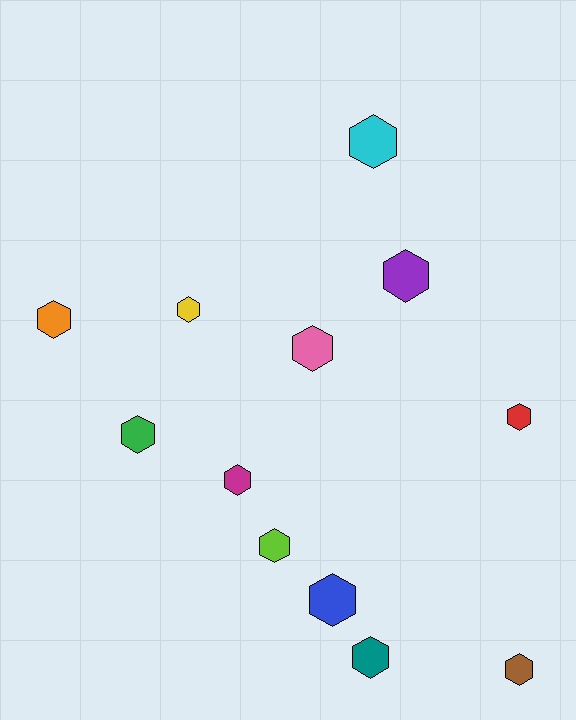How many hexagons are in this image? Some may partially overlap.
There are 12 hexagons.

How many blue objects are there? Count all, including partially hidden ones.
There is 1 blue object.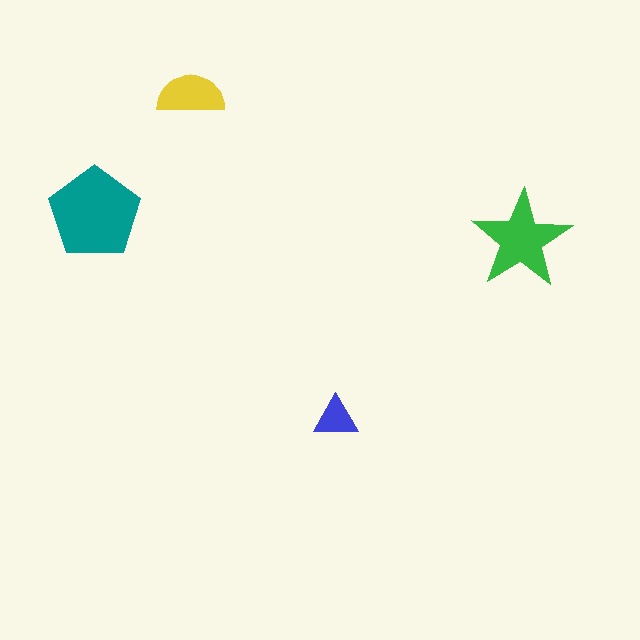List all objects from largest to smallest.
The teal pentagon, the green star, the yellow semicircle, the blue triangle.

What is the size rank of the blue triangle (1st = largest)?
4th.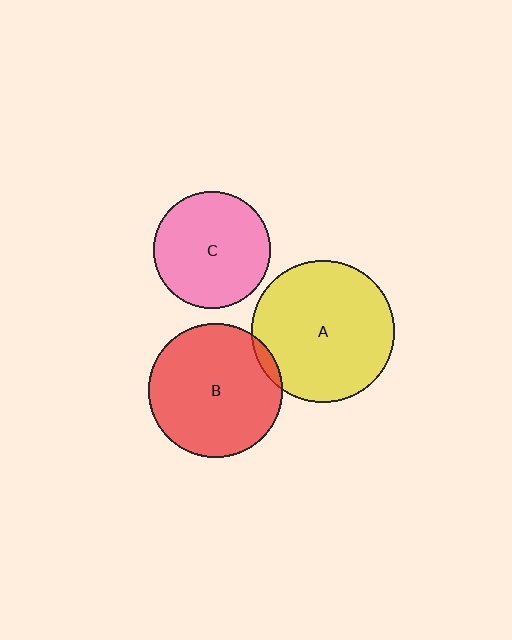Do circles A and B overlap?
Yes.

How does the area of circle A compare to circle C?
Approximately 1.5 times.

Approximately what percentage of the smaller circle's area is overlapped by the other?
Approximately 5%.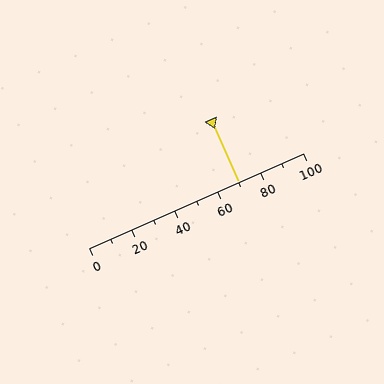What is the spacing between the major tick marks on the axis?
The major ticks are spaced 20 apart.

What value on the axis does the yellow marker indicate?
The marker indicates approximately 70.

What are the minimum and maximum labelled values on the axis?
The axis runs from 0 to 100.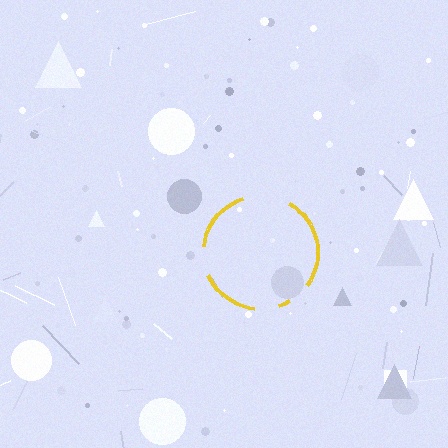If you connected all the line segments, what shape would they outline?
They would outline a circle.